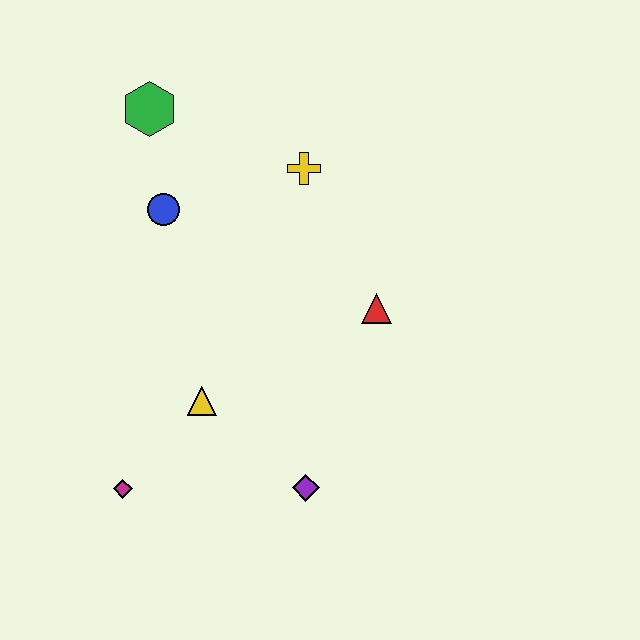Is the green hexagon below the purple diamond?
No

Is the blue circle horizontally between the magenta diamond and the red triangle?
Yes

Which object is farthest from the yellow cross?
The magenta diamond is farthest from the yellow cross.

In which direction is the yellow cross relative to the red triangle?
The yellow cross is above the red triangle.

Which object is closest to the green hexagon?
The blue circle is closest to the green hexagon.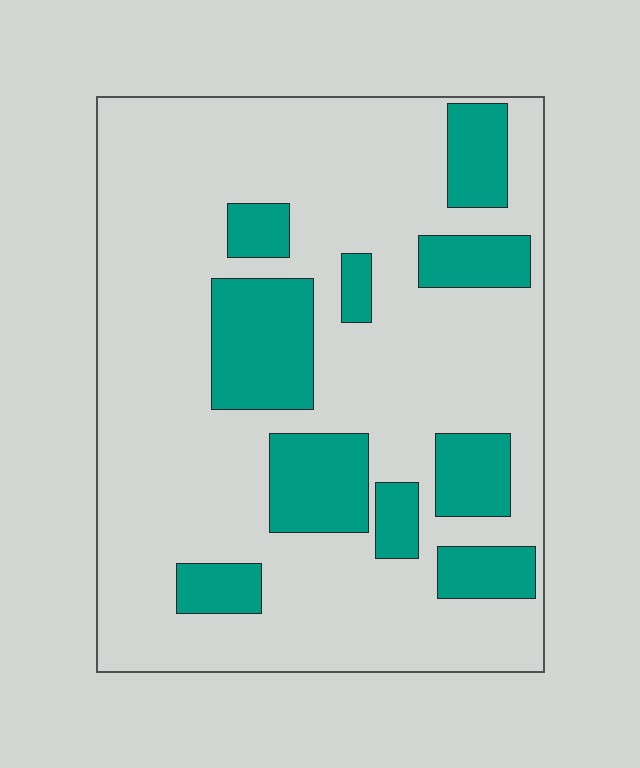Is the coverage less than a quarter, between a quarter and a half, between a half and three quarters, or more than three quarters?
Less than a quarter.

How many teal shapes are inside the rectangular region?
10.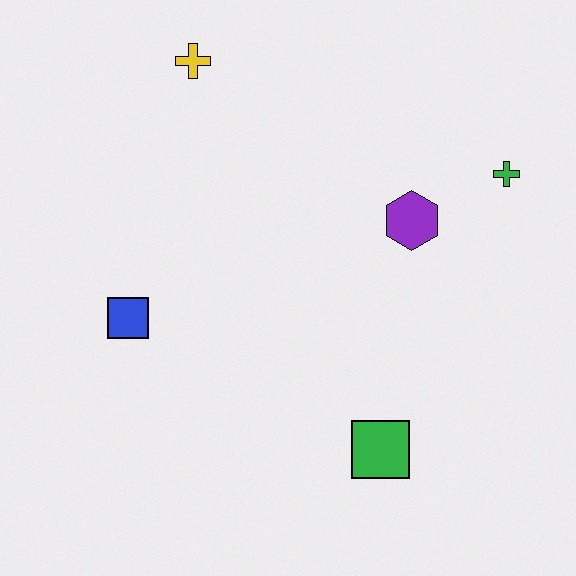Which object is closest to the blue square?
The yellow cross is closest to the blue square.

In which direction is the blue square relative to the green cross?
The blue square is to the left of the green cross.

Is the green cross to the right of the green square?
Yes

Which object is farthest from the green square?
The yellow cross is farthest from the green square.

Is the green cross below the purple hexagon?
No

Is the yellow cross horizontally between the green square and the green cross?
No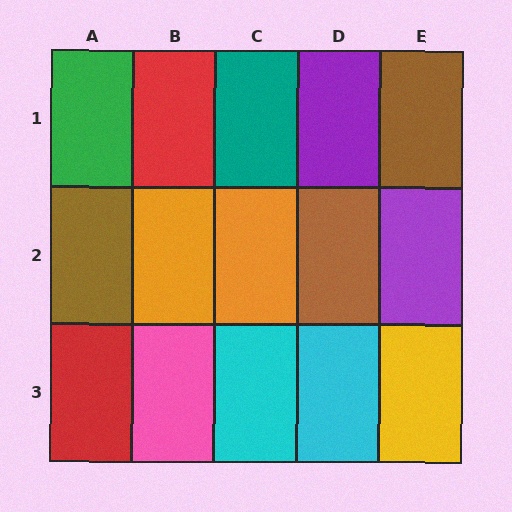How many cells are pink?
1 cell is pink.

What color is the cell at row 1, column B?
Red.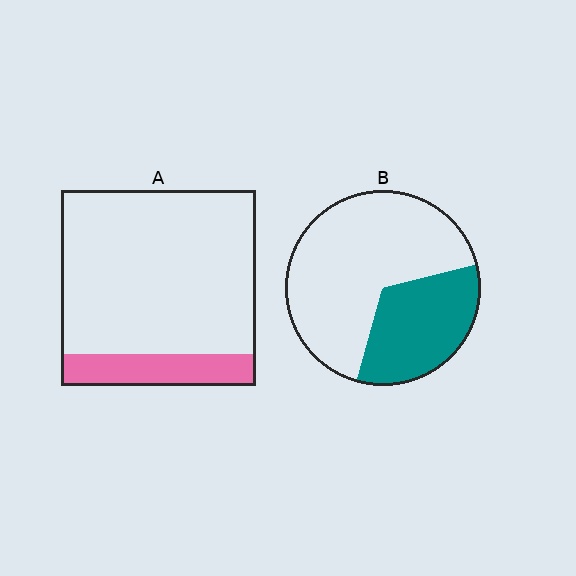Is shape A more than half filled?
No.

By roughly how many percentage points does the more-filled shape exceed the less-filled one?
By roughly 15 percentage points (B over A).